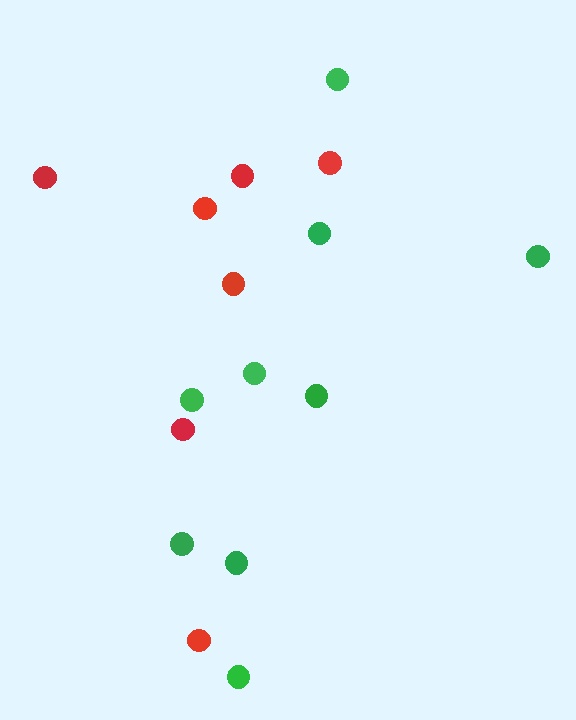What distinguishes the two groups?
There are 2 groups: one group of green circles (9) and one group of red circles (7).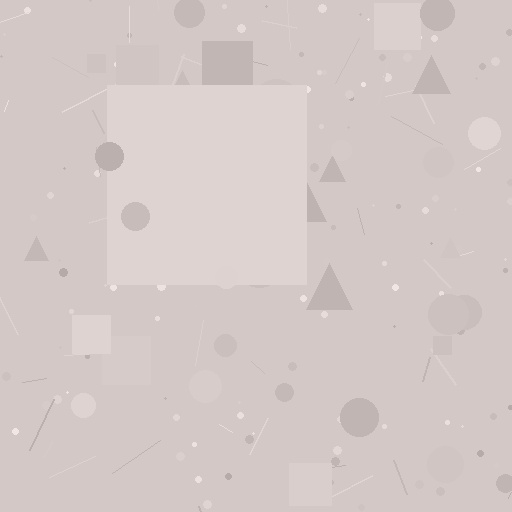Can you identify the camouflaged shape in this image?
The camouflaged shape is a square.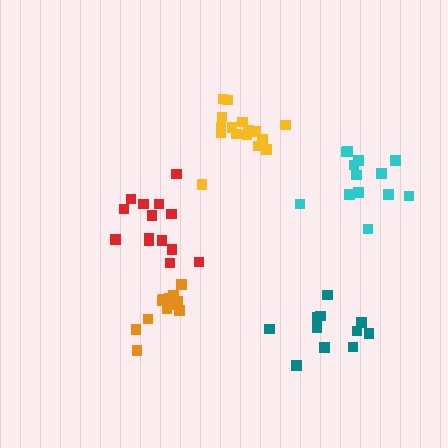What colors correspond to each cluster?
The clusters are colored: cyan, red, orange, teal, yellow.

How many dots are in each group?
Group 1: 13 dots, Group 2: 14 dots, Group 3: 12 dots, Group 4: 11 dots, Group 5: 16 dots (66 total).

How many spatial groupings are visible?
There are 5 spatial groupings.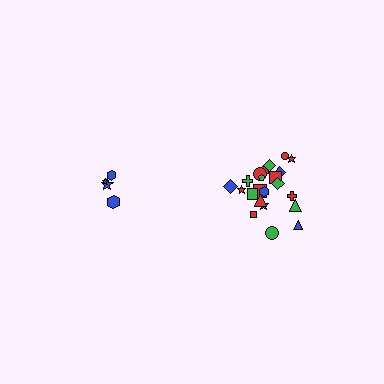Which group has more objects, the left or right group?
The right group.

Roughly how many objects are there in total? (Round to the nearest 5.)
Roughly 25 objects in total.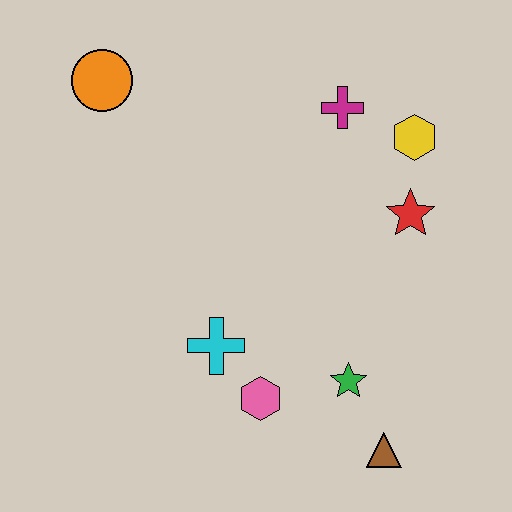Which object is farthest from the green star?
The orange circle is farthest from the green star.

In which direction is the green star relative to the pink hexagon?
The green star is to the right of the pink hexagon.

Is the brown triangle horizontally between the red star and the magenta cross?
Yes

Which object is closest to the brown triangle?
The green star is closest to the brown triangle.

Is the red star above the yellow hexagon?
No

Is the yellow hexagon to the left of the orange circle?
No